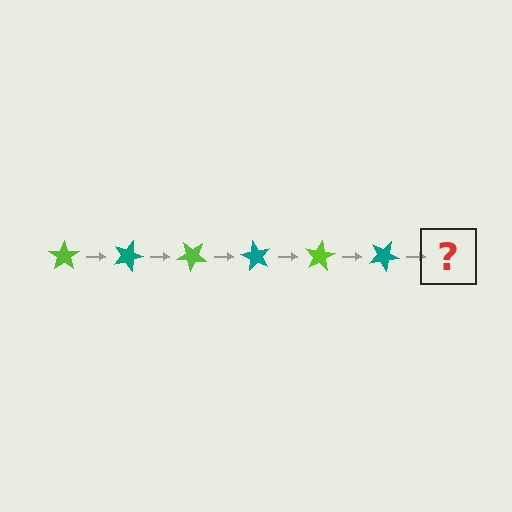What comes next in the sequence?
The next element should be a lime star, rotated 120 degrees from the start.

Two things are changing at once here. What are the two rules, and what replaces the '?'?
The two rules are that it rotates 20 degrees each step and the color cycles through lime and teal. The '?' should be a lime star, rotated 120 degrees from the start.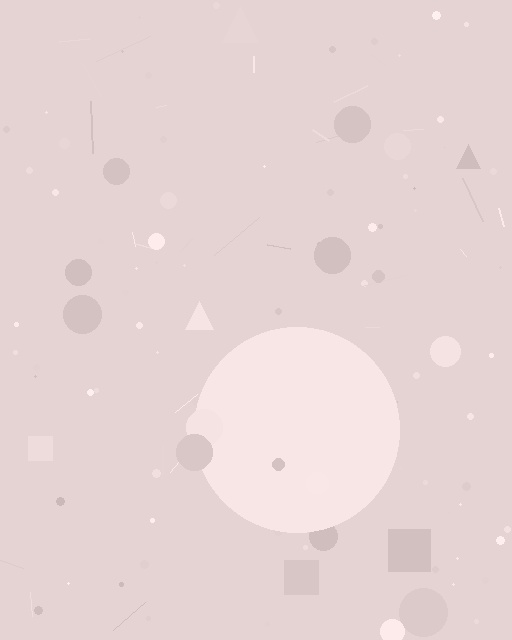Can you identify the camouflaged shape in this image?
The camouflaged shape is a circle.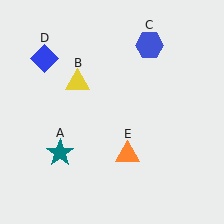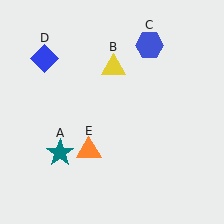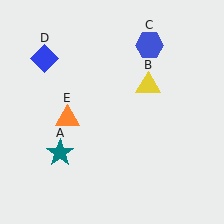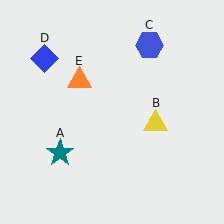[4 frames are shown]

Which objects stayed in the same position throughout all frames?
Teal star (object A) and blue hexagon (object C) and blue diamond (object D) remained stationary.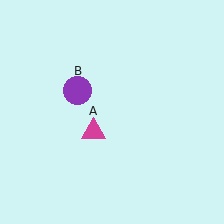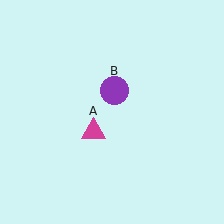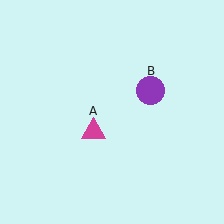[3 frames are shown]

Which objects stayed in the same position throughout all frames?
Magenta triangle (object A) remained stationary.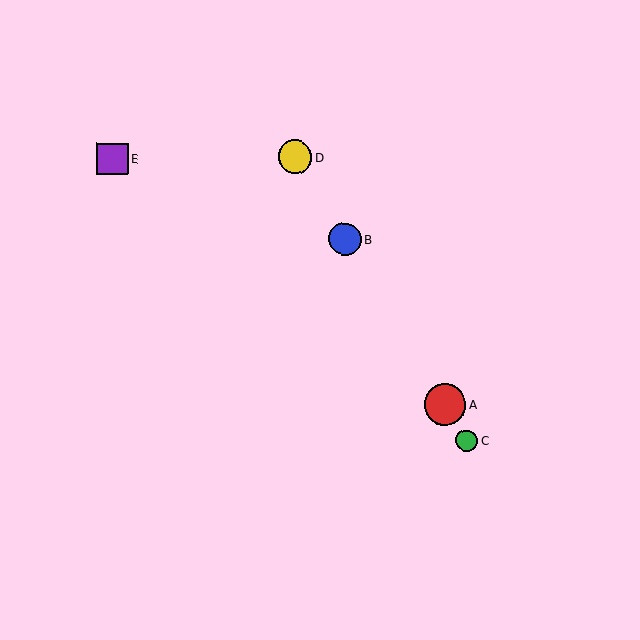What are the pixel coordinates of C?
Object C is at (467, 440).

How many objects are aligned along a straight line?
4 objects (A, B, C, D) are aligned along a straight line.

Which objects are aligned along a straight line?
Objects A, B, C, D are aligned along a straight line.